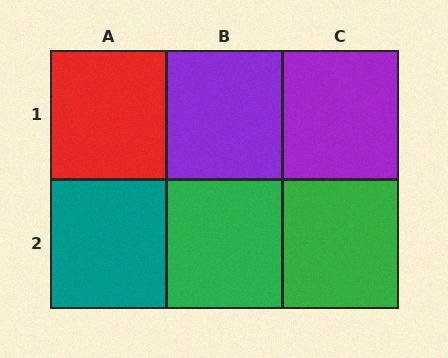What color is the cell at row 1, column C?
Purple.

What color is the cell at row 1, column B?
Purple.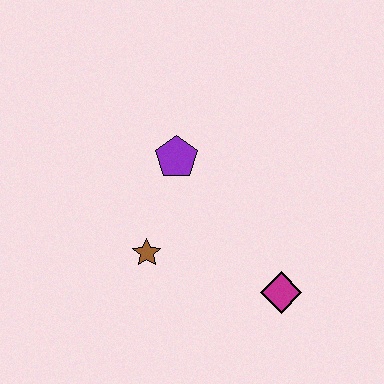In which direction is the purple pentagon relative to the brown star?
The purple pentagon is above the brown star.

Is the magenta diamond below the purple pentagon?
Yes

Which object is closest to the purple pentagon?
The brown star is closest to the purple pentagon.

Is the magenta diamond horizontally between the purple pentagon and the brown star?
No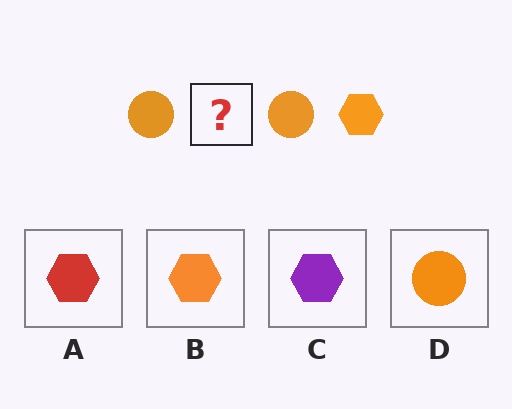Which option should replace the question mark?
Option B.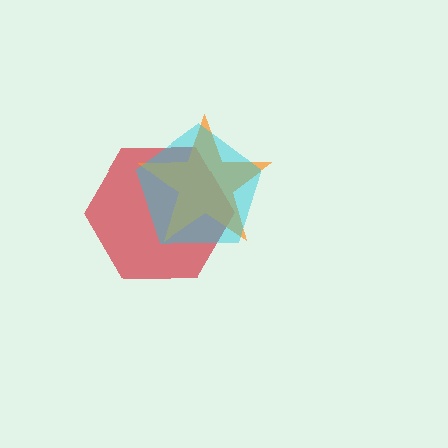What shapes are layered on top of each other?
The layered shapes are: a red hexagon, an orange star, a cyan pentagon.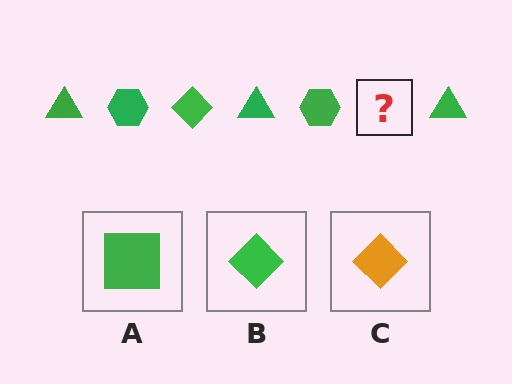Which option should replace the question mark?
Option B.